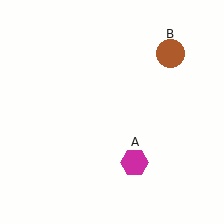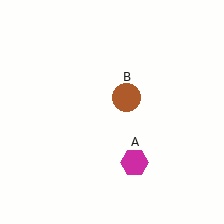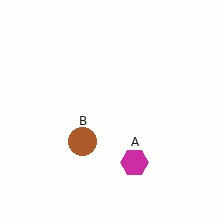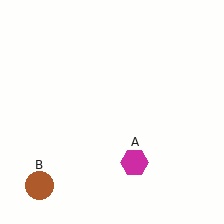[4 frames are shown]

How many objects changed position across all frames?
1 object changed position: brown circle (object B).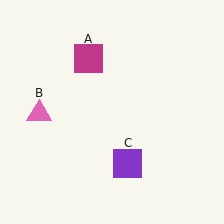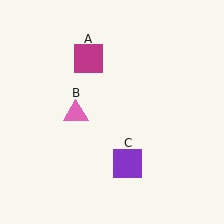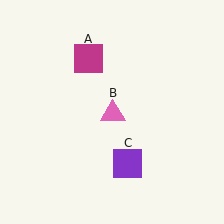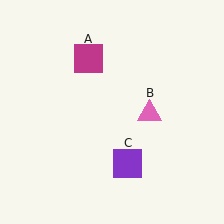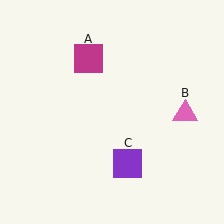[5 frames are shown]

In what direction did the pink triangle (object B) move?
The pink triangle (object B) moved right.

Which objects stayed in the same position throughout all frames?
Magenta square (object A) and purple square (object C) remained stationary.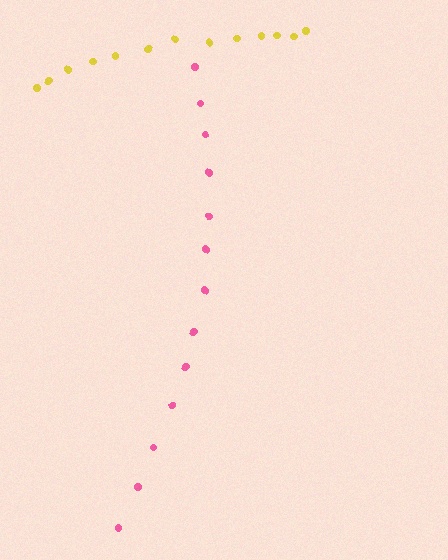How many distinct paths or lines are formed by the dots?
There are 2 distinct paths.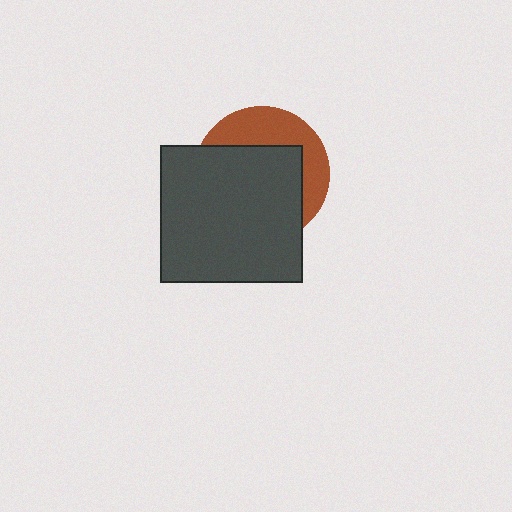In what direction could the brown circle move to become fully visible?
The brown circle could move toward the upper-right. That would shift it out from behind the dark gray rectangle entirely.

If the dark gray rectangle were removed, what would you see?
You would see the complete brown circle.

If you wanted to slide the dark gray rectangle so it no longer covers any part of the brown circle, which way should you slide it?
Slide it toward the lower-left — that is the most direct way to separate the two shapes.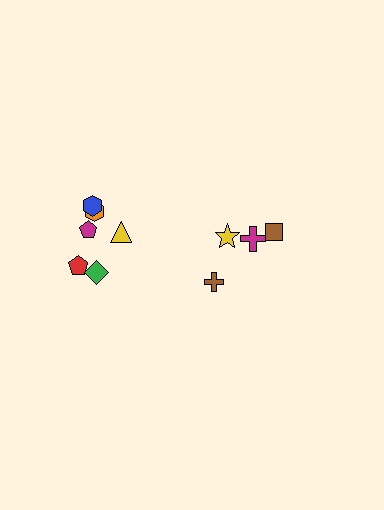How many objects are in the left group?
There are 6 objects.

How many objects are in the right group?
There are 4 objects.